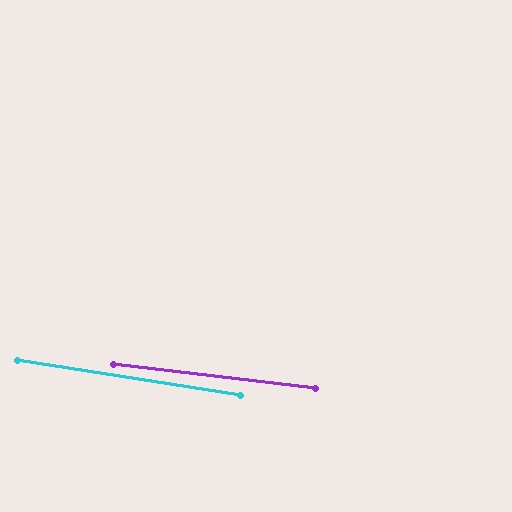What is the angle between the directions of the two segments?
Approximately 2 degrees.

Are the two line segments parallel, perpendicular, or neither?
Parallel — their directions differ by only 1.8°.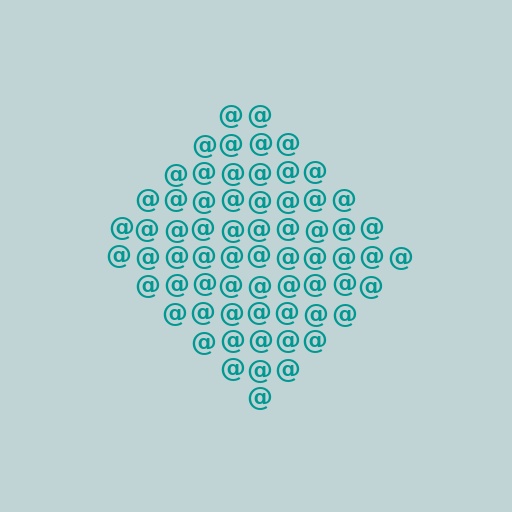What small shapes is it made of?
It is made of small at signs.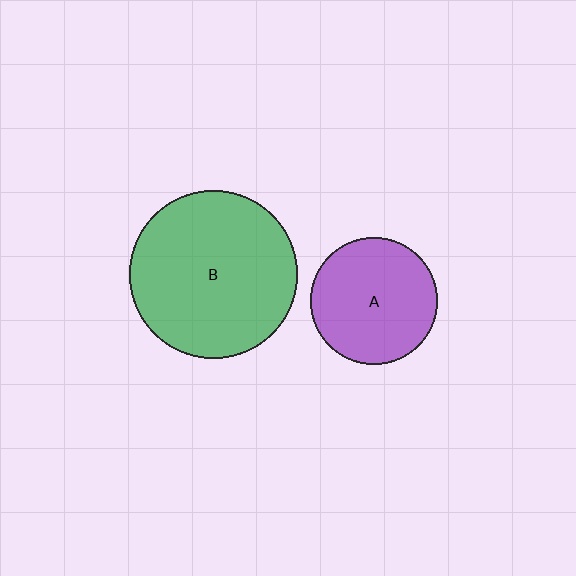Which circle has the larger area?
Circle B (green).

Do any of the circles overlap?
No, none of the circles overlap.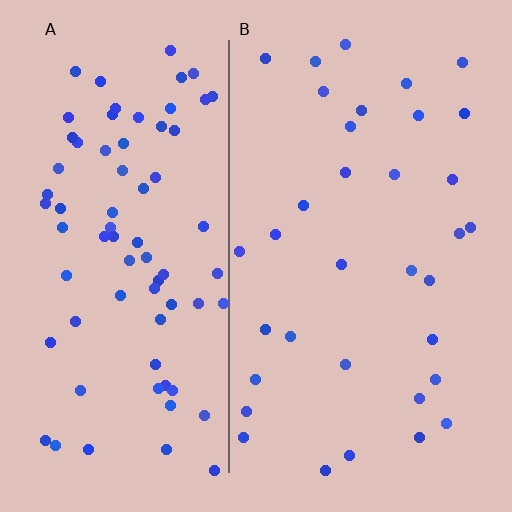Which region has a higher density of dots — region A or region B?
A (the left).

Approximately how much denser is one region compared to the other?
Approximately 2.2× — region A over region B.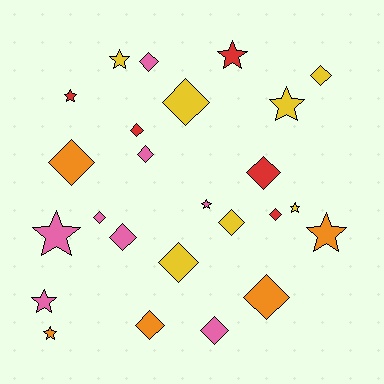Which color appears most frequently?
Pink, with 8 objects.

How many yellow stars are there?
There are 3 yellow stars.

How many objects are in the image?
There are 25 objects.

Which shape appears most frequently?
Diamond, with 15 objects.